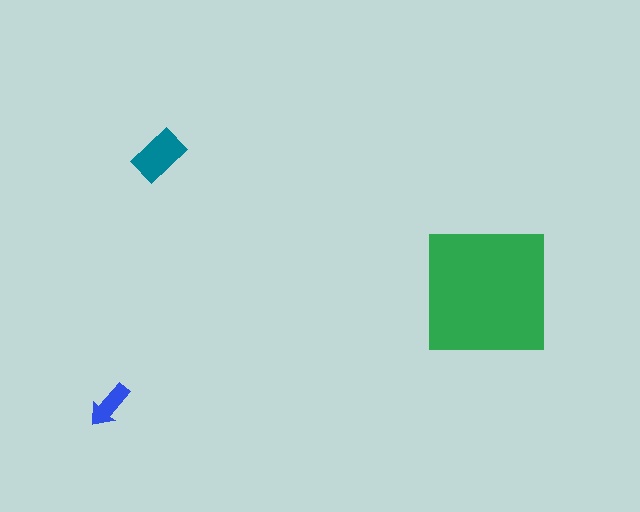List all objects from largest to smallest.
The green square, the teal rectangle, the blue arrow.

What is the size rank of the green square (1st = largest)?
1st.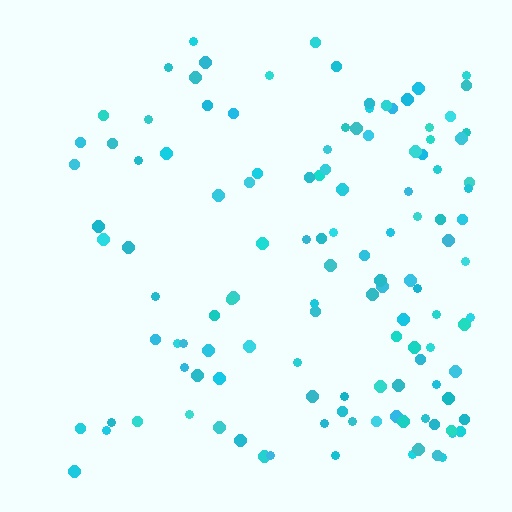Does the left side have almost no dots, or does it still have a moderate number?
Still a moderate number, just noticeably fewer than the right.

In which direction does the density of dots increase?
From left to right, with the right side densest.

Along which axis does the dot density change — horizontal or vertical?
Horizontal.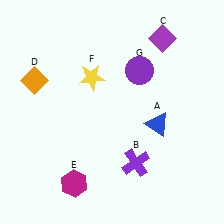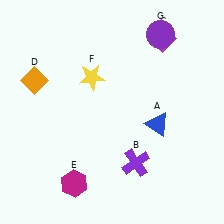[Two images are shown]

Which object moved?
The purple circle (G) moved up.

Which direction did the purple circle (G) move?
The purple circle (G) moved up.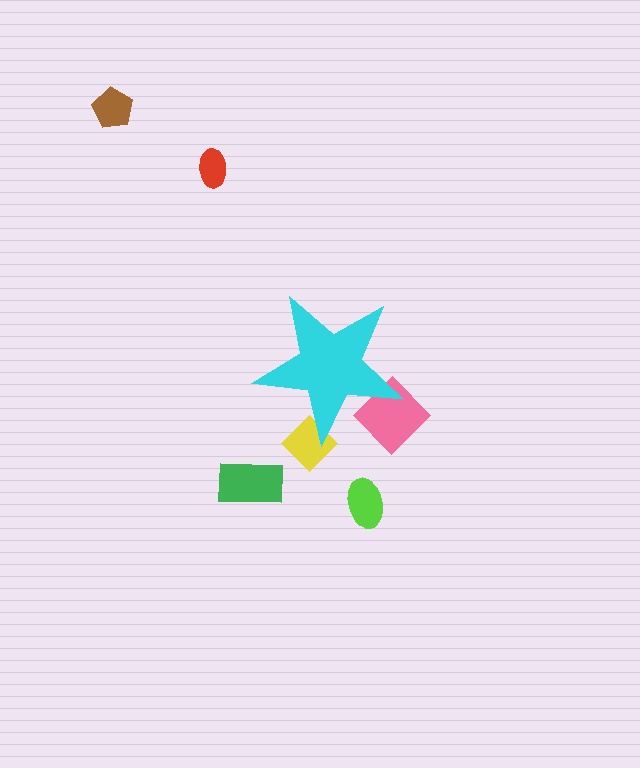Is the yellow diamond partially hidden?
Yes, the yellow diamond is partially hidden behind the cyan star.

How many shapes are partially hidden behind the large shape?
2 shapes are partially hidden.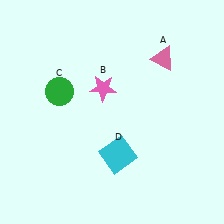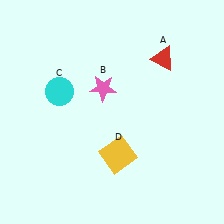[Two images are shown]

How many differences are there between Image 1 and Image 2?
There are 3 differences between the two images.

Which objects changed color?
A changed from pink to red. C changed from green to cyan. D changed from cyan to yellow.